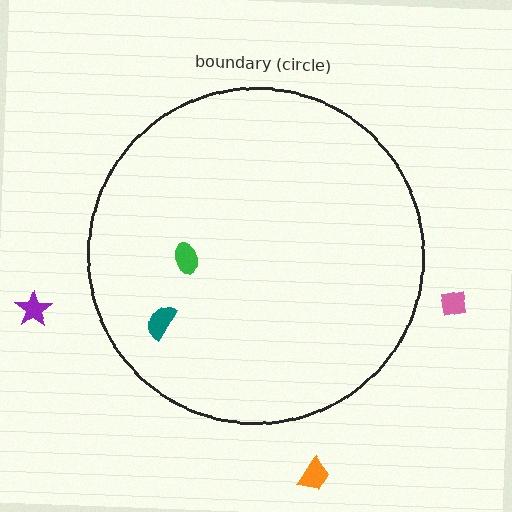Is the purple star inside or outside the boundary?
Outside.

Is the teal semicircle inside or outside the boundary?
Inside.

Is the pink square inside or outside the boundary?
Outside.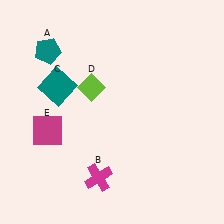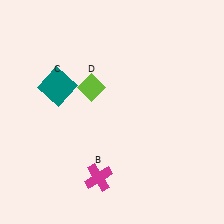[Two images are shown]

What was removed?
The teal pentagon (A), the magenta square (E) were removed in Image 2.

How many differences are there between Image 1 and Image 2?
There are 2 differences between the two images.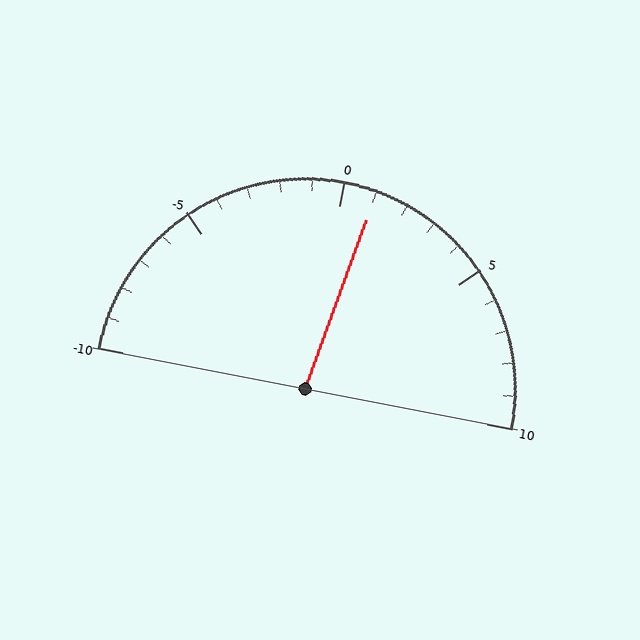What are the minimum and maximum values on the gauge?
The gauge ranges from -10 to 10.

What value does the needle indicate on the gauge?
The needle indicates approximately 1.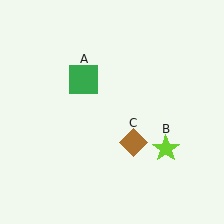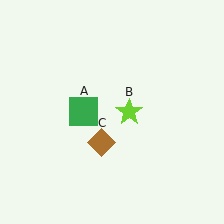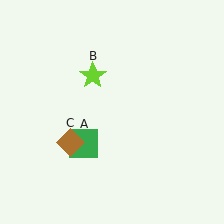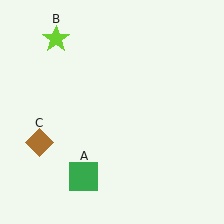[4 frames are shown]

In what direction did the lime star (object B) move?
The lime star (object B) moved up and to the left.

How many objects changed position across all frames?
3 objects changed position: green square (object A), lime star (object B), brown diamond (object C).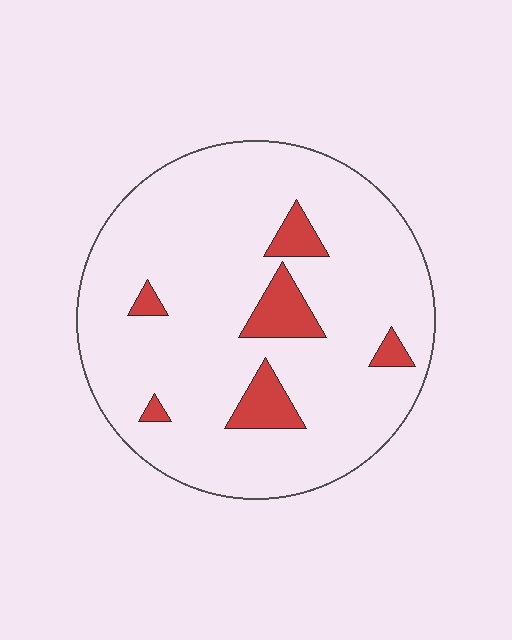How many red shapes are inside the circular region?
6.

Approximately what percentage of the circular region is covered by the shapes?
Approximately 10%.